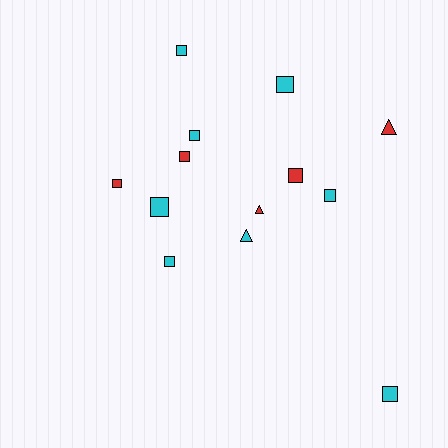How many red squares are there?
There are 3 red squares.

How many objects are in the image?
There are 13 objects.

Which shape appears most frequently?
Square, with 10 objects.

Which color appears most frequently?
Cyan, with 8 objects.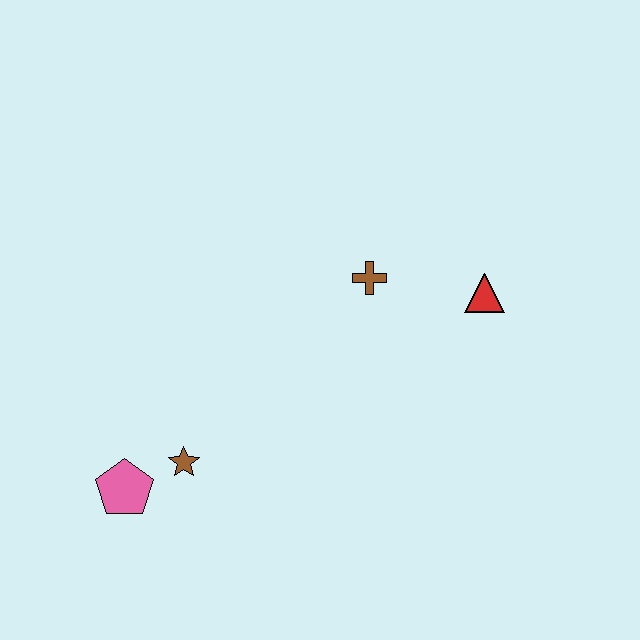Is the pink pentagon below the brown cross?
Yes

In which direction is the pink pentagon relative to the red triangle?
The pink pentagon is to the left of the red triangle.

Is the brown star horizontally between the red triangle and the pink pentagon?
Yes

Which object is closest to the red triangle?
The brown cross is closest to the red triangle.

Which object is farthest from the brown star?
The red triangle is farthest from the brown star.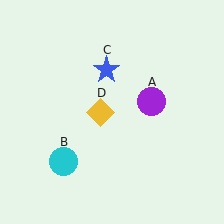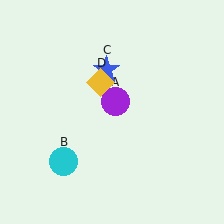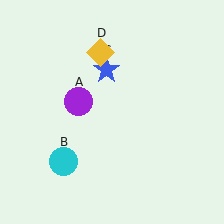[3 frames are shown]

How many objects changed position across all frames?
2 objects changed position: purple circle (object A), yellow diamond (object D).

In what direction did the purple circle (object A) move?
The purple circle (object A) moved left.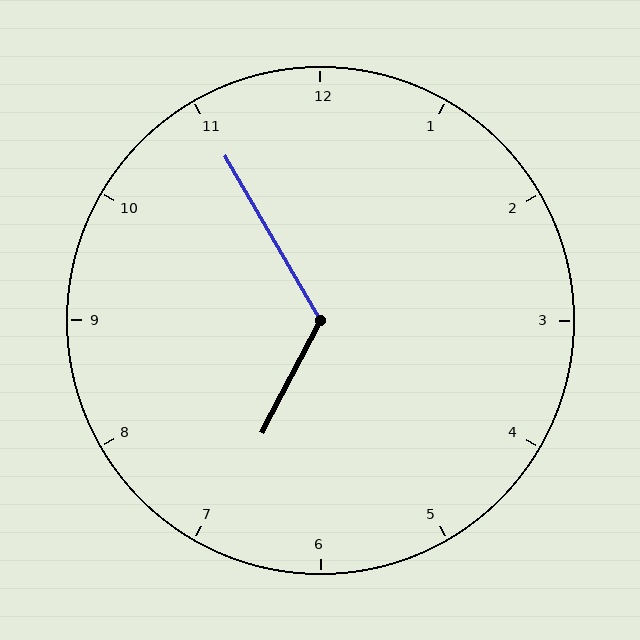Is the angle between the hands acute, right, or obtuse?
It is obtuse.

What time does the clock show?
6:55.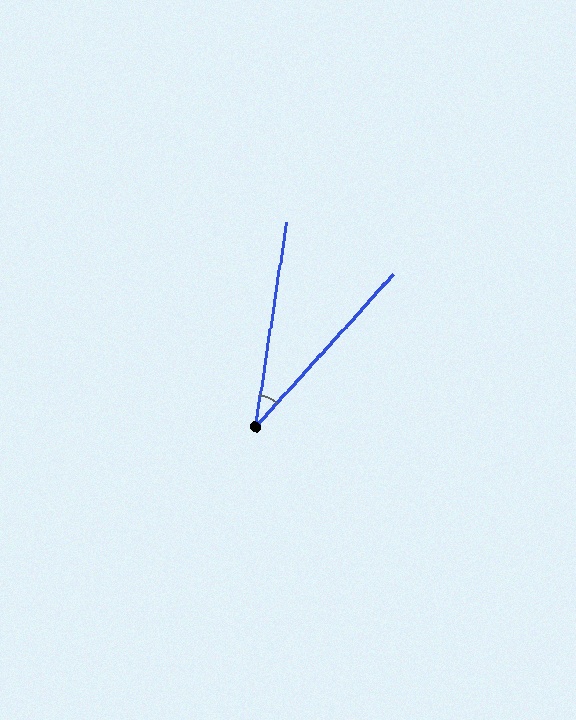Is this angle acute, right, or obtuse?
It is acute.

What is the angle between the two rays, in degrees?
Approximately 33 degrees.